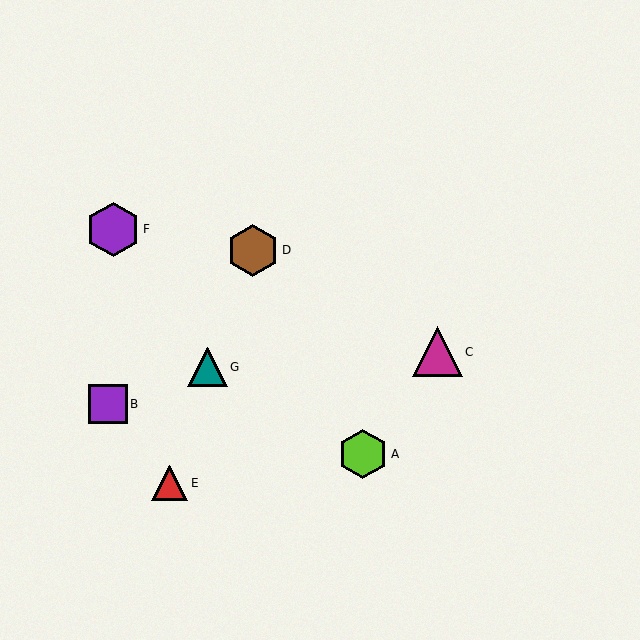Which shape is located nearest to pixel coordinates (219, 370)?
The teal triangle (labeled G) at (207, 367) is nearest to that location.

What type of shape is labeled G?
Shape G is a teal triangle.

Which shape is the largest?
The purple hexagon (labeled F) is the largest.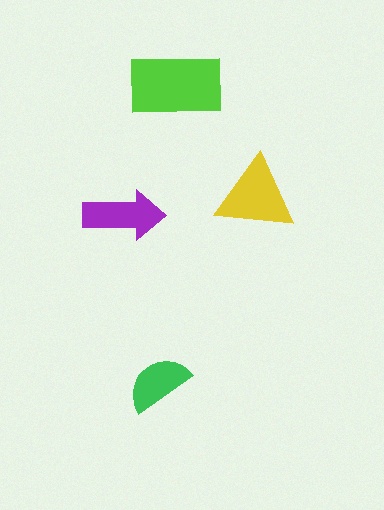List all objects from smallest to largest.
The green semicircle, the purple arrow, the yellow triangle, the lime rectangle.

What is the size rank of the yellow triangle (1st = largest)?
2nd.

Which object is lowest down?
The green semicircle is bottommost.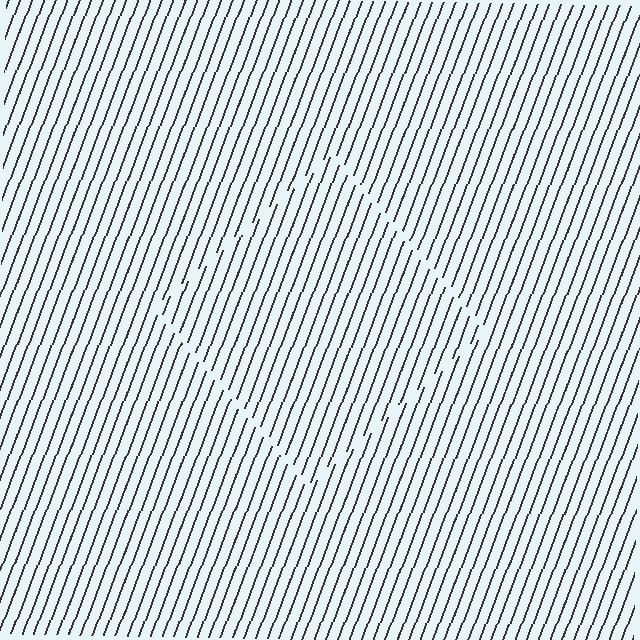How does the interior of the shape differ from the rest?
The interior of the shape contains the same grating, shifted by half a period — the contour is defined by the phase discontinuity where line-ends from the inner and outer gratings abut.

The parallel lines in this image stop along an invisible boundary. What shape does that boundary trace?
An illusory square. The interior of the shape contains the same grating, shifted by half a period — the contour is defined by the phase discontinuity where line-ends from the inner and outer gratings abut.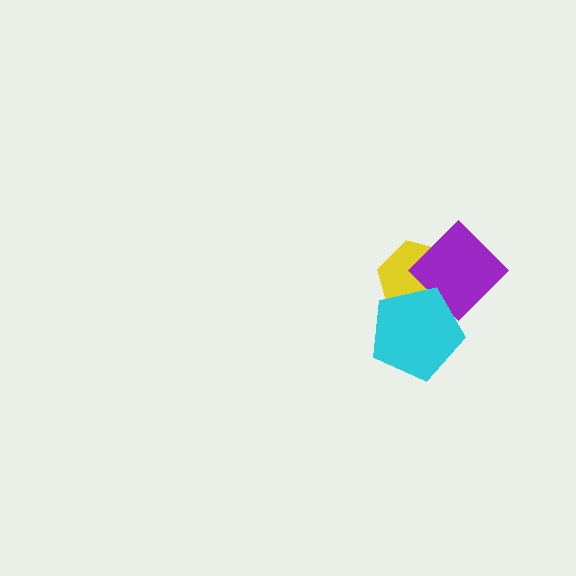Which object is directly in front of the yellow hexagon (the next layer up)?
The purple diamond is directly in front of the yellow hexagon.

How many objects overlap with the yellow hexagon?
2 objects overlap with the yellow hexagon.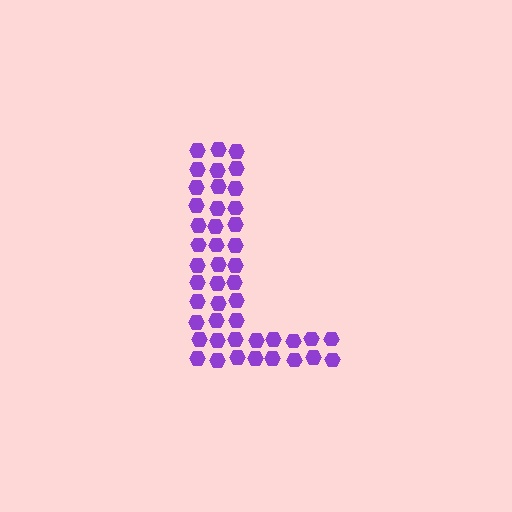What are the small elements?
The small elements are hexagons.